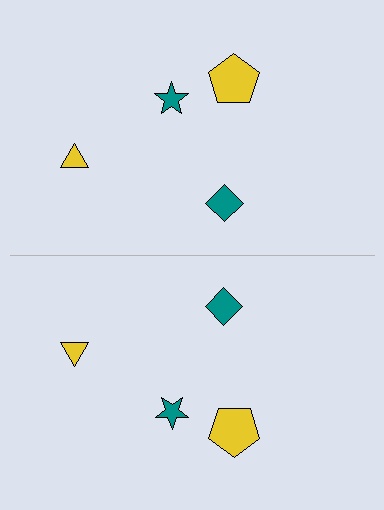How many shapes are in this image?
There are 8 shapes in this image.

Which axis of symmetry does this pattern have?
The pattern has a horizontal axis of symmetry running through the center of the image.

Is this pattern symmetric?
Yes, this pattern has bilateral (reflection) symmetry.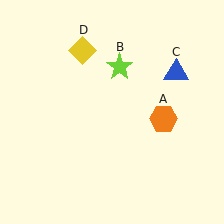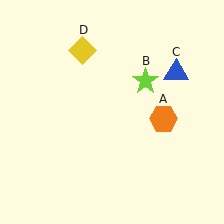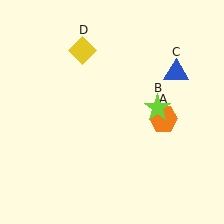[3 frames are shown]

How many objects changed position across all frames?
1 object changed position: lime star (object B).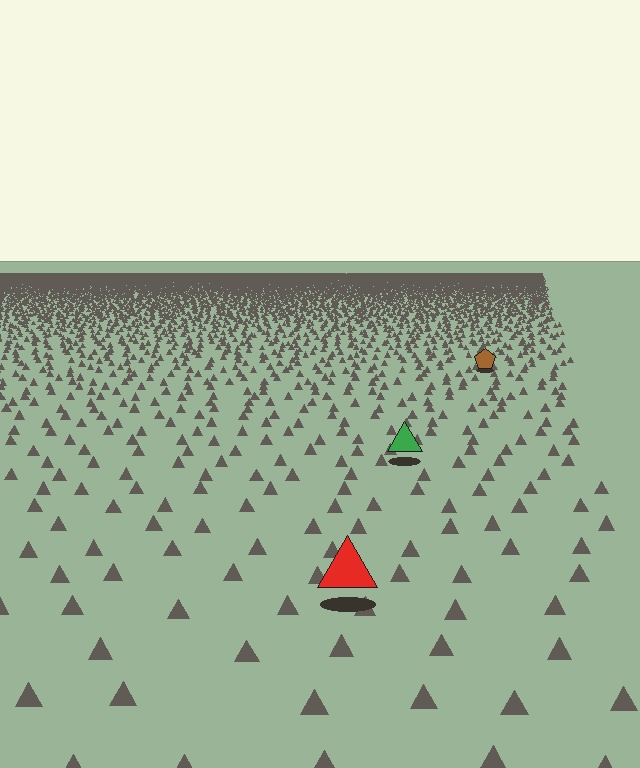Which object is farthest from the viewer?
The brown pentagon is farthest from the viewer. It appears smaller and the ground texture around it is denser.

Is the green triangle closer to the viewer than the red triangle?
No. The red triangle is closer — you can tell from the texture gradient: the ground texture is coarser near it.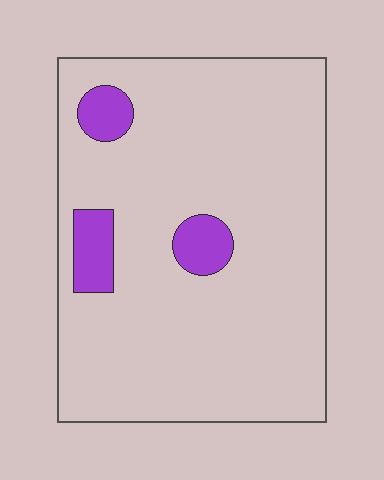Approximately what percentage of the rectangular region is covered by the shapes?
Approximately 10%.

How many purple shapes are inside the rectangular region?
3.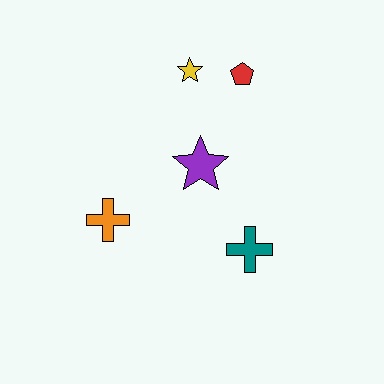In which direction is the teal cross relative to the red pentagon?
The teal cross is below the red pentagon.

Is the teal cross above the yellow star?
No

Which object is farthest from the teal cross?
The yellow star is farthest from the teal cross.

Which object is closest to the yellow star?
The red pentagon is closest to the yellow star.